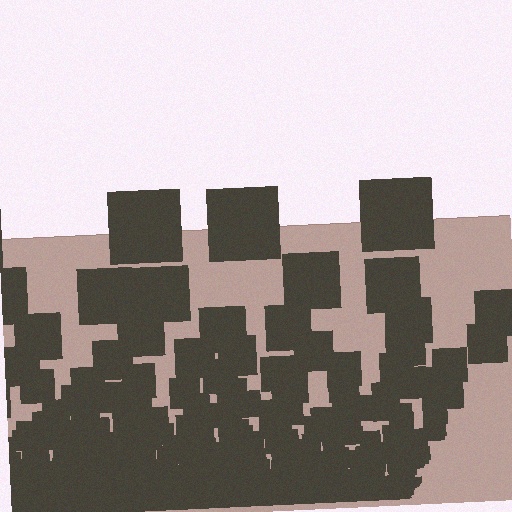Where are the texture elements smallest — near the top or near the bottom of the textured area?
Near the bottom.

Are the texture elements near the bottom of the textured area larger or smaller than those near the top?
Smaller. The gradient is inverted — elements near the bottom are smaller and denser.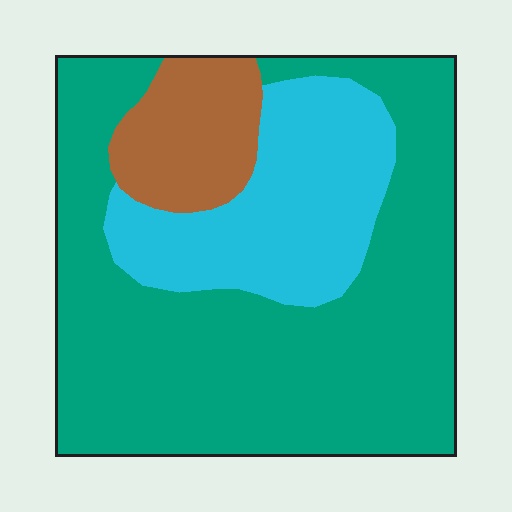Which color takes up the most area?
Teal, at roughly 65%.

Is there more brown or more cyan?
Cyan.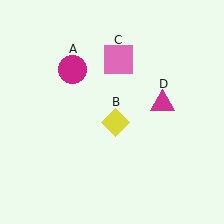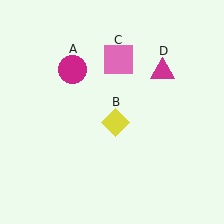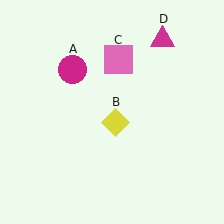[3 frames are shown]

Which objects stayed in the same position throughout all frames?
Magenta circle (object A) and yellow diamond (object B) and pink square (object C) remained stationary.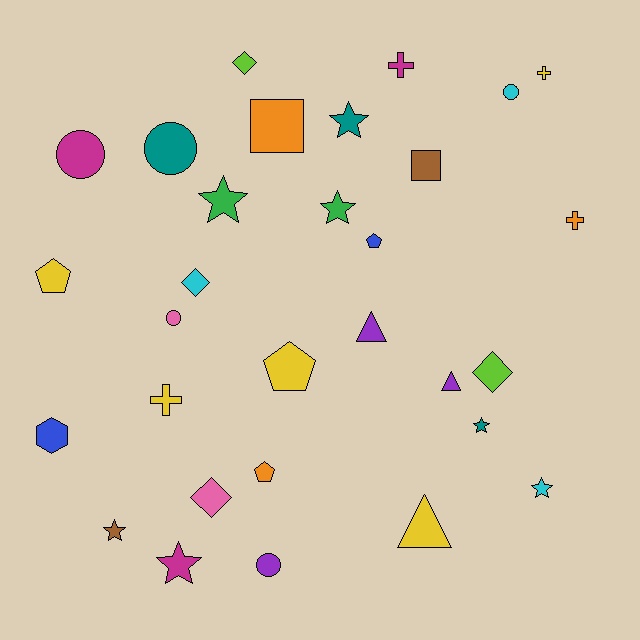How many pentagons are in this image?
There are 4 pentagons.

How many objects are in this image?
There are 30 objects.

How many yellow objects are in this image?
There are 5 yellow objects.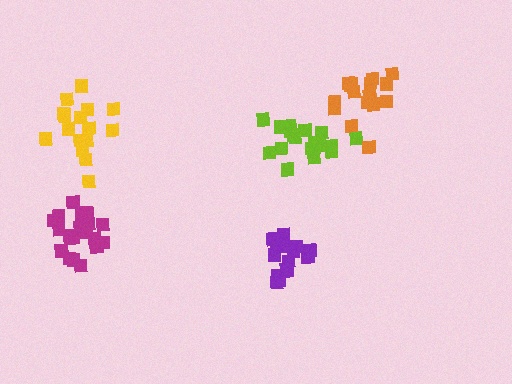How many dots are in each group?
Group 1: 20 dots, Group 2: 21 dots, Group 3: 16 dots, Group 4: 16 dots, Group 5: 17 dots (90 total).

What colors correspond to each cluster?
The clusters are colored: magenta, lime, purple, orange, yellow.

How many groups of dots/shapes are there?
There are 5 groups.